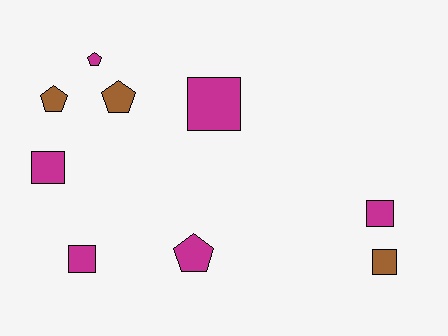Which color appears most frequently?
Magenta, with 6 objects.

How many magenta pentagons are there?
There are 2 magenta pentagons.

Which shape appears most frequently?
Square, with 5 objects.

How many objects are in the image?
There are 9 objects.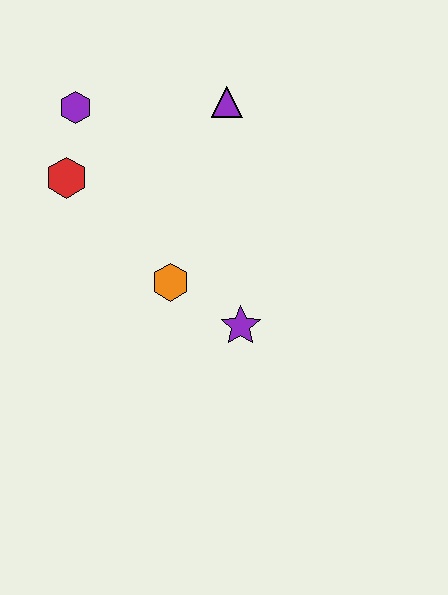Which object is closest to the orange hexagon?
The purple star is closest to the orange hexagon.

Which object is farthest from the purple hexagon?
The purple star is farthest from the purple hexagon.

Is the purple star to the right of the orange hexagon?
Yes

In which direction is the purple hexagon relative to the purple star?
The purple hexagon is above the purple star.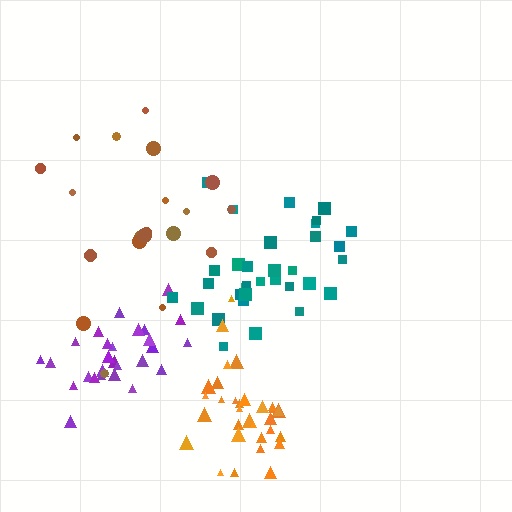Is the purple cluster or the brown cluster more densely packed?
Purple.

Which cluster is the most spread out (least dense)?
Brown.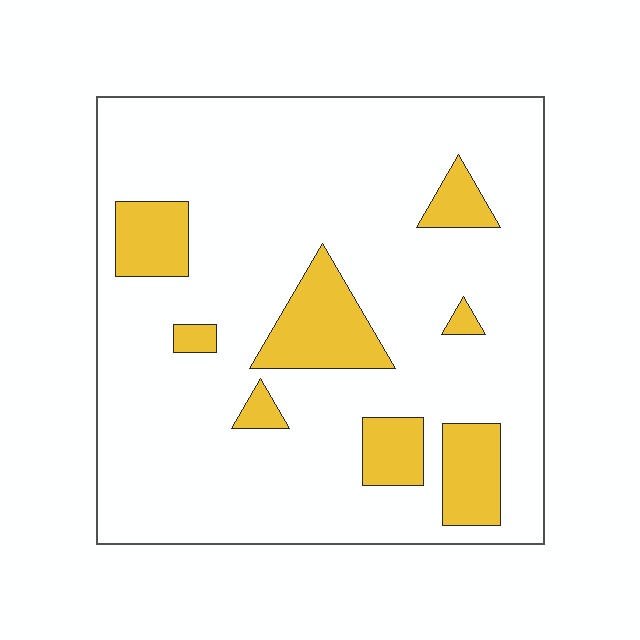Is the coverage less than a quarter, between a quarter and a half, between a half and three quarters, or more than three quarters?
Less than a quarter.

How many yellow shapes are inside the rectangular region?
8.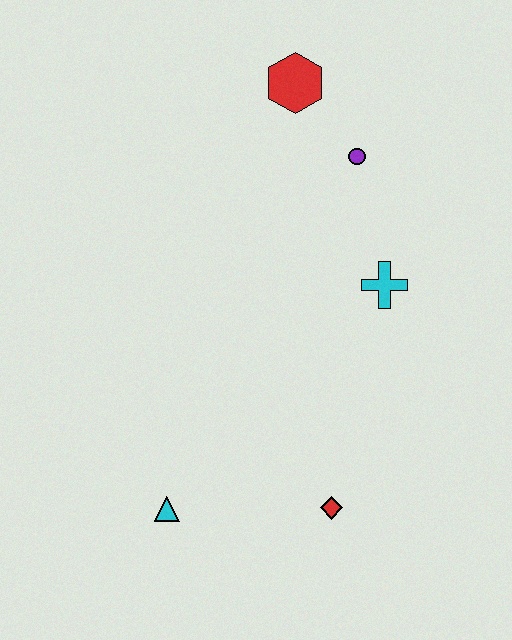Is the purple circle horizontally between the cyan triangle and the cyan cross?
Yes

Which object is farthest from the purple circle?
The cyan triangle is farthest from the purple circle.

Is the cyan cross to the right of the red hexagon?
Yes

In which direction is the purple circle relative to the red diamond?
The purple circle is above the red diamond.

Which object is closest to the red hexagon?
The purple circle is closest to the red hexagon.